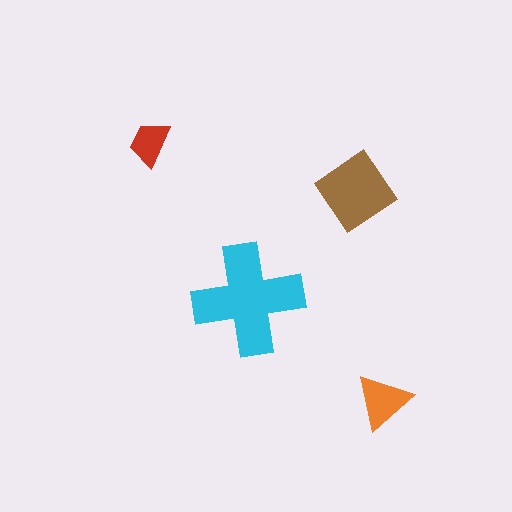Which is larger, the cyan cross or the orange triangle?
The cyan cross.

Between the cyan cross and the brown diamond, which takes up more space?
The cyan cross.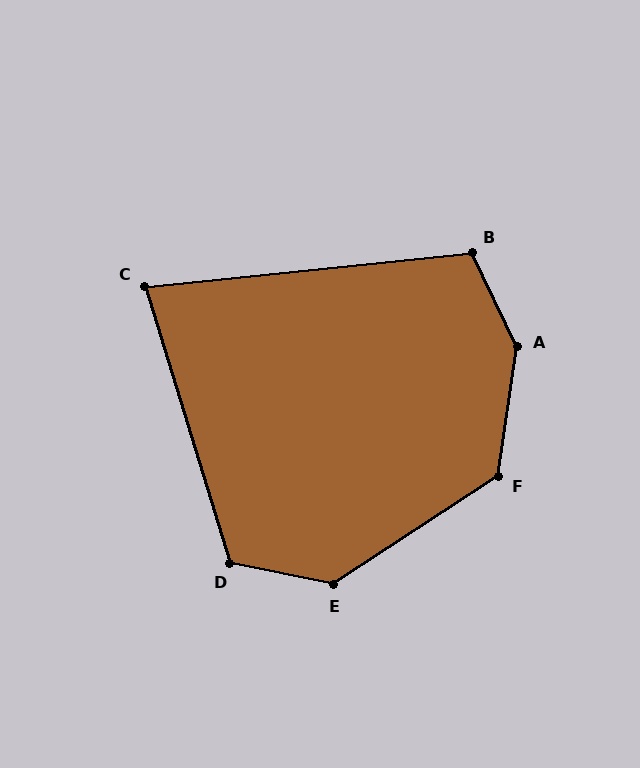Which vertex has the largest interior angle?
A, at approximately 146 degrees.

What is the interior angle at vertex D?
Approximately 118 degrees (obtuse).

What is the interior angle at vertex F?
Approximately 132 degrees (obtuse).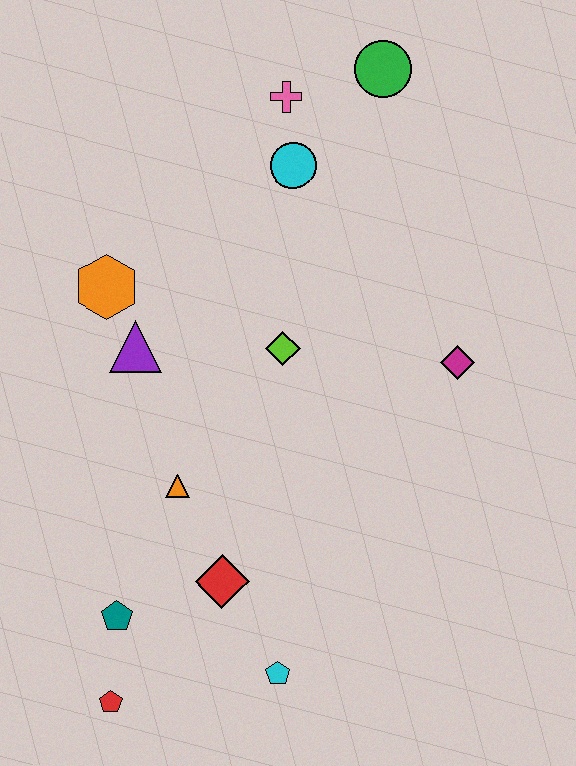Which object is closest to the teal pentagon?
The red pentagon is closest to the teal pentagon.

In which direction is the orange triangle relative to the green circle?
The orange triangle is below the green circle.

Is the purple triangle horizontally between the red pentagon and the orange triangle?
Yes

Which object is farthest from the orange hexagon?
The cyan pentagon is farthest from the orange hexagon.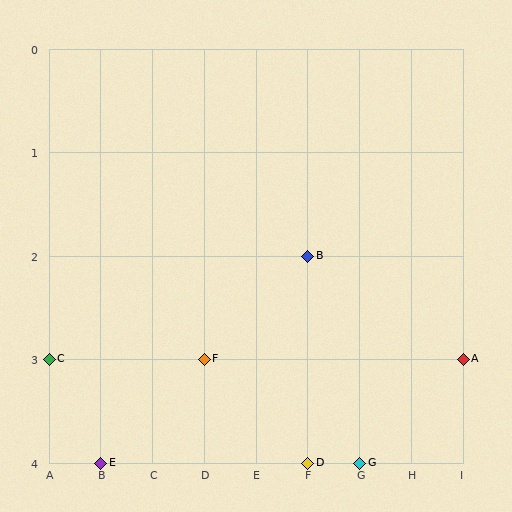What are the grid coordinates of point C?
Point C is at grid coordinates (A, 3).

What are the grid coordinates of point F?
Point F is at grid coordinates (D, 3).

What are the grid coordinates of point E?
Point E is at grid coordinates (B, 4).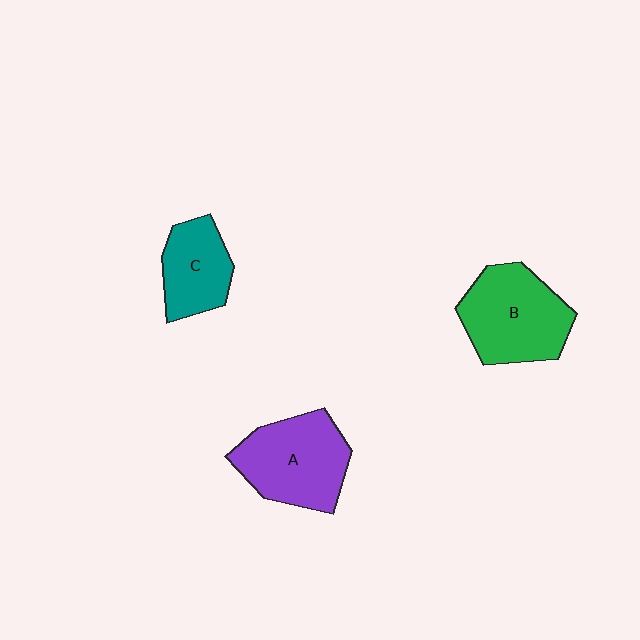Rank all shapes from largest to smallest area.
From largest to smallest: B (green), A (purple), C (teal).